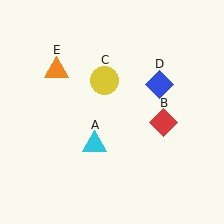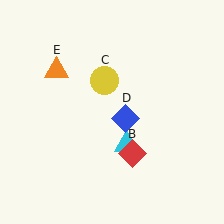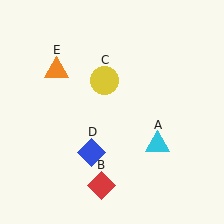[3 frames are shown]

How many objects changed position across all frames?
3 objects changed position: cyan triangle (object A), red diamond (object B), blue diamond (object D).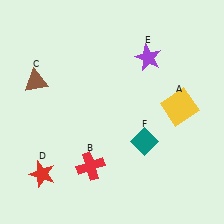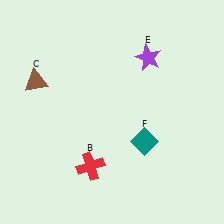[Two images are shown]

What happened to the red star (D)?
The red star (D) was removed in Image 2. It was in the bottom-left area of Image 1.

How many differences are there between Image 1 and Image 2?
There are 2 differences between the two images.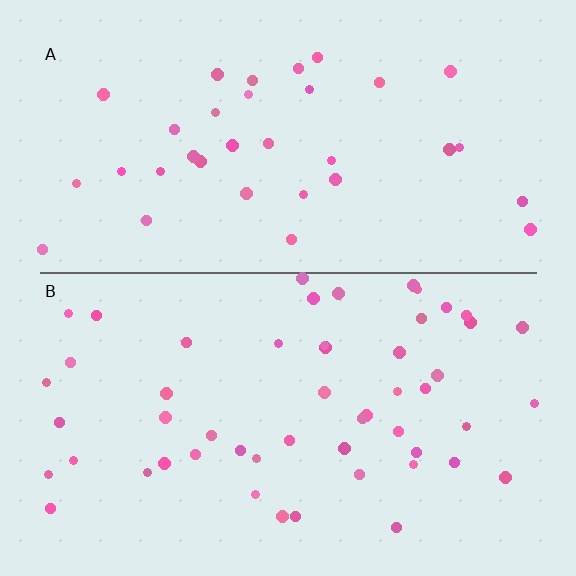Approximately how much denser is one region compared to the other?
Approximately 1.5× — region B over region A.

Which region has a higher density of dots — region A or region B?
B (the bottom).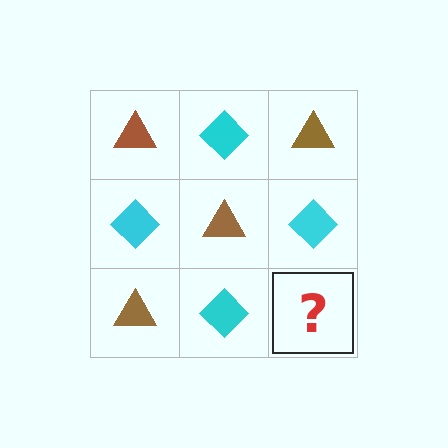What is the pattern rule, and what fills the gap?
The rule is that it alternates brown triangle and cyan diamond in a checkerboard pattern. The gap should be filled with a brown triangle.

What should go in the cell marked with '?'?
The missing cell should contain a brown triangle.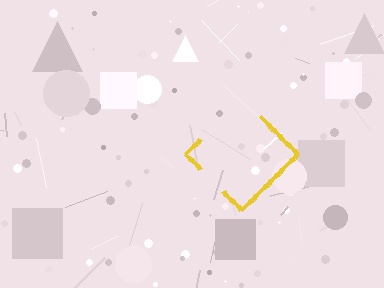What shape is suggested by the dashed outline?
The dashed outline suggests a diamond.